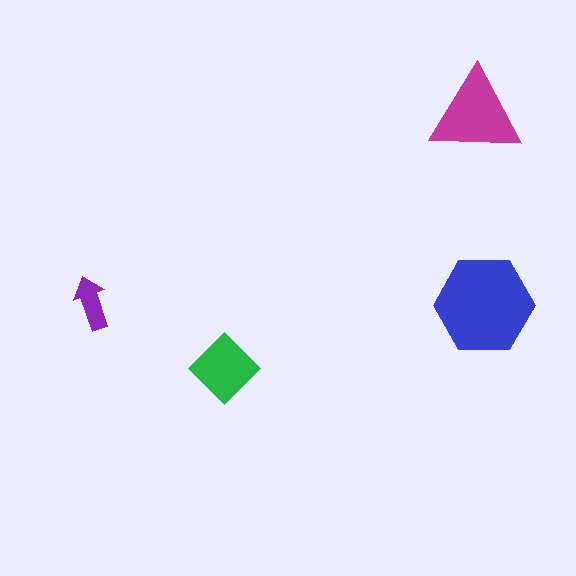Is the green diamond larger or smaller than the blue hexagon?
Smaller.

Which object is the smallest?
The purple arrow.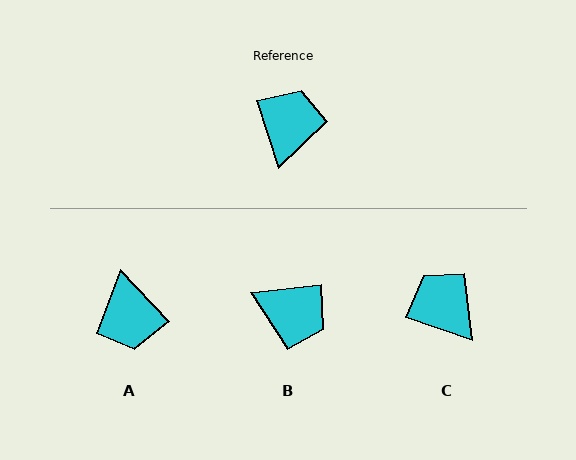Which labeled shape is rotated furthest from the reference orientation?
A, about 154 degrees away.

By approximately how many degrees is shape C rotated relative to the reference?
Approximately 53 degrees counter-clockwise.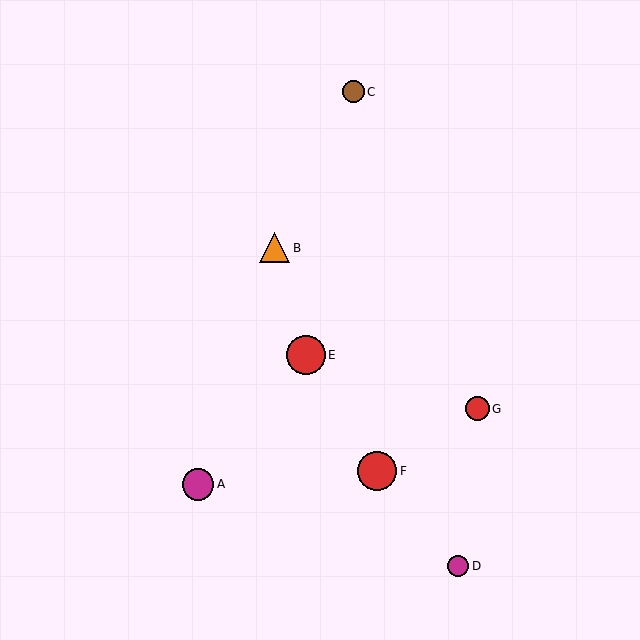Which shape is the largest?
The red circle (labeled F) is the largest.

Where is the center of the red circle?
The center of the red circle is at (477, 409).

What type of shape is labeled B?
Shape B is an orange triangle.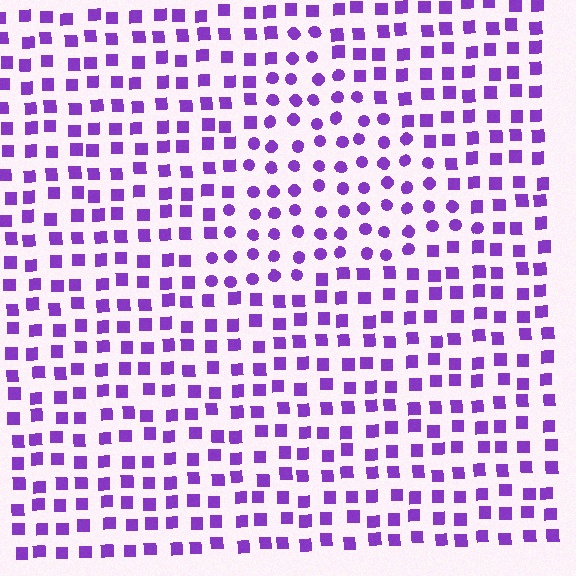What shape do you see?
I see a triangle.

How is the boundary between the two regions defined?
The boundary is defined by a change in element shape: circles inside vs. squares outside. All elements share the same color and spacing.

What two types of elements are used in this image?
The image uses circles inside the triangle region and squares outside it.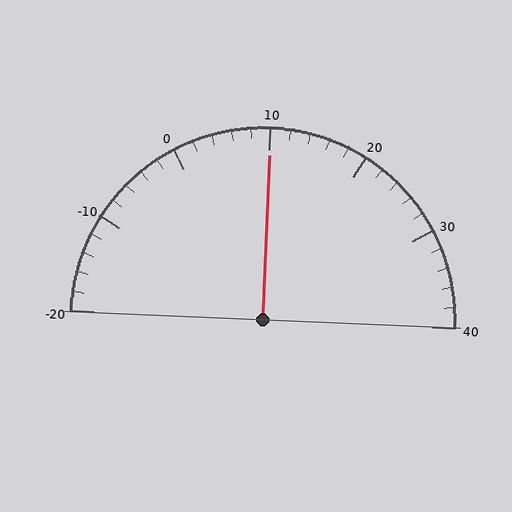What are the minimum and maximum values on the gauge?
The gauge ranges from -20 to 40.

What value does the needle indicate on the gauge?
The needle indicates approximately 10.